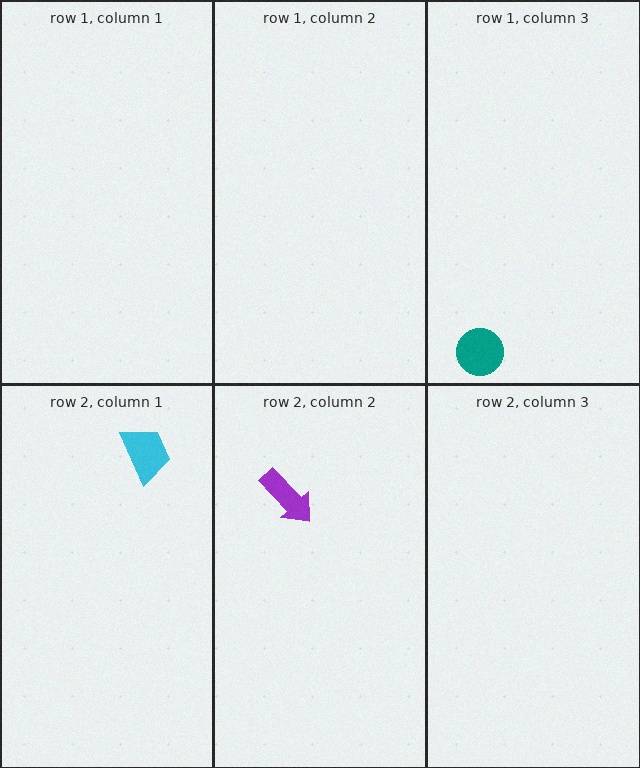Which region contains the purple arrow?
The row 2, column 2 region.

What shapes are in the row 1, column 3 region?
The teal circle.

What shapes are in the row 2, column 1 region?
The cyan trapezoid.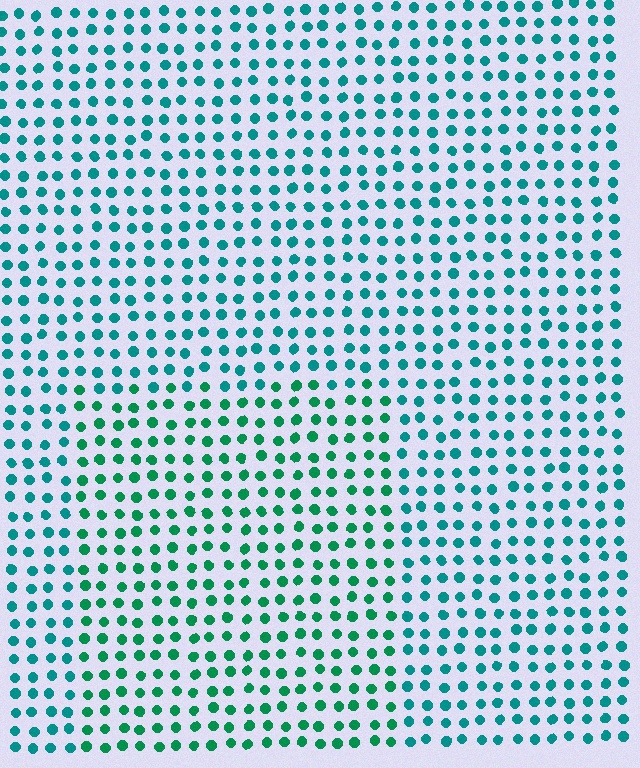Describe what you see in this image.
The image is filled with small teal elements in a uniform arrangement. A rectangle-shaped region is visible where the elements are tinted to a slightly different hue, forming a subtle color boundary.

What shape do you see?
I see a rectangle.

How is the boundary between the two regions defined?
The boundary is defined purely by a slight shift in hue (about 26 degrees). Spacing, size, and orientation are identical on both sides.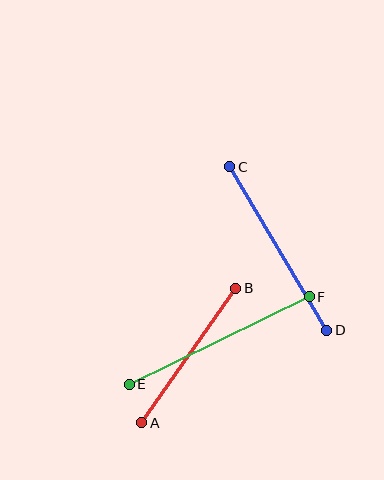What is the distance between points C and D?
The distance is approximately 190 pixels.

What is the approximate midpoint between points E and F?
The midpoint is at approximately (219, 340) pixels.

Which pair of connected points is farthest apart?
Points E and F are farthest apart.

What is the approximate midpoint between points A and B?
The midpoint is at approximately (189, 356) pixels.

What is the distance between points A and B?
The distance is approximately 164 pixels.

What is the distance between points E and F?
The distance is approximately 200 pixels.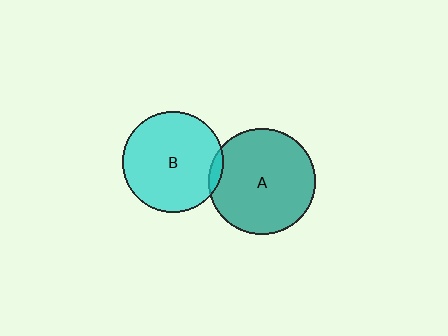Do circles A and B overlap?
Yes.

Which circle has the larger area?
Circle A (teal).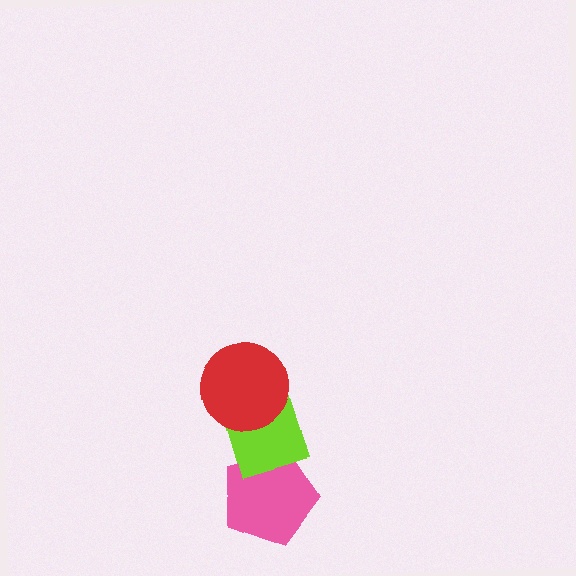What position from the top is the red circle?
The red circle is 1st from the top.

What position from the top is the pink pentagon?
The pink pentagon is 3rd from the top.